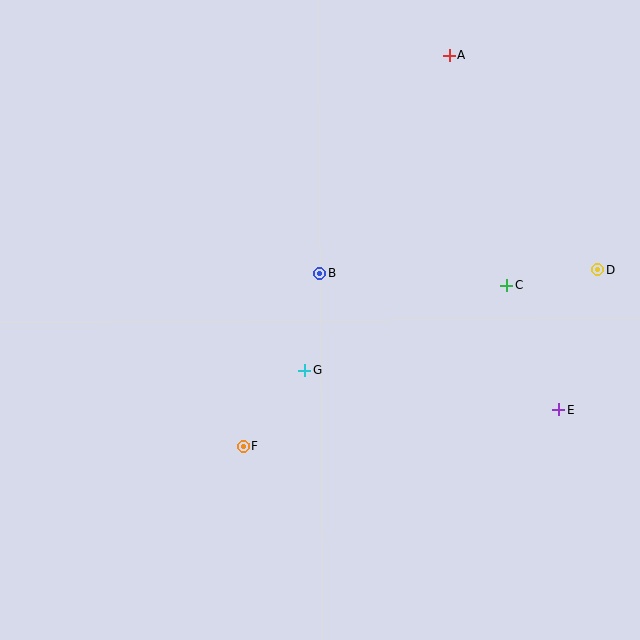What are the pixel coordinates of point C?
Point C is at (507, 285).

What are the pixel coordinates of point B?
Point B is at (319, 273).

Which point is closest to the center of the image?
Point B at (319, 273) is closest to the center.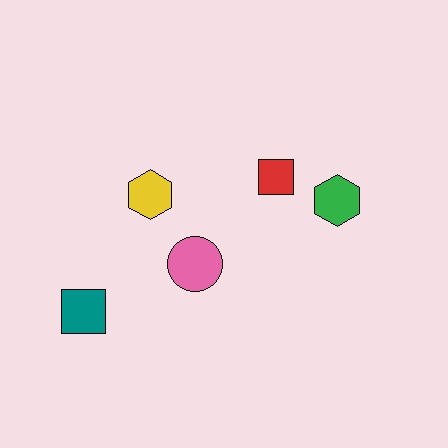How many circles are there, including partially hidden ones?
There is 1 circle.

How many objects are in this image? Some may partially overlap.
There are 5 objects.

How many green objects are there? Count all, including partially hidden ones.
There is 1 green object.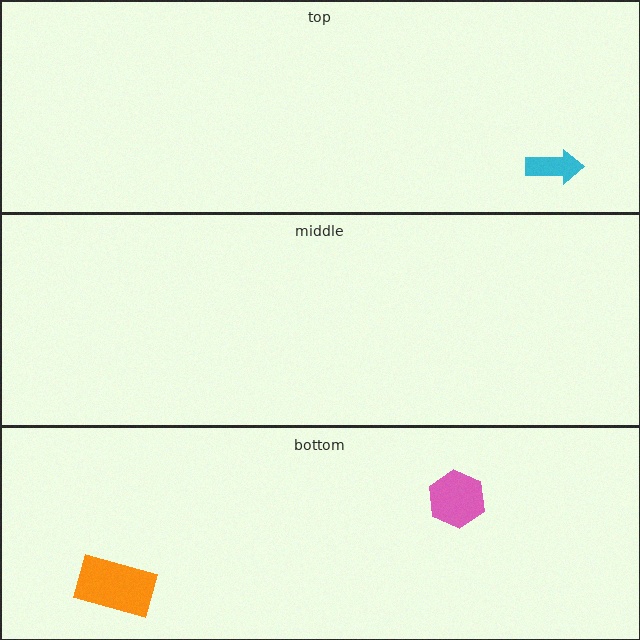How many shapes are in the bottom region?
2.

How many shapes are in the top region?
1.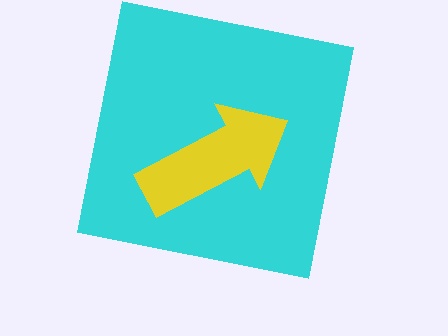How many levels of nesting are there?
2.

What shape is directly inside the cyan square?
The yellow arrow.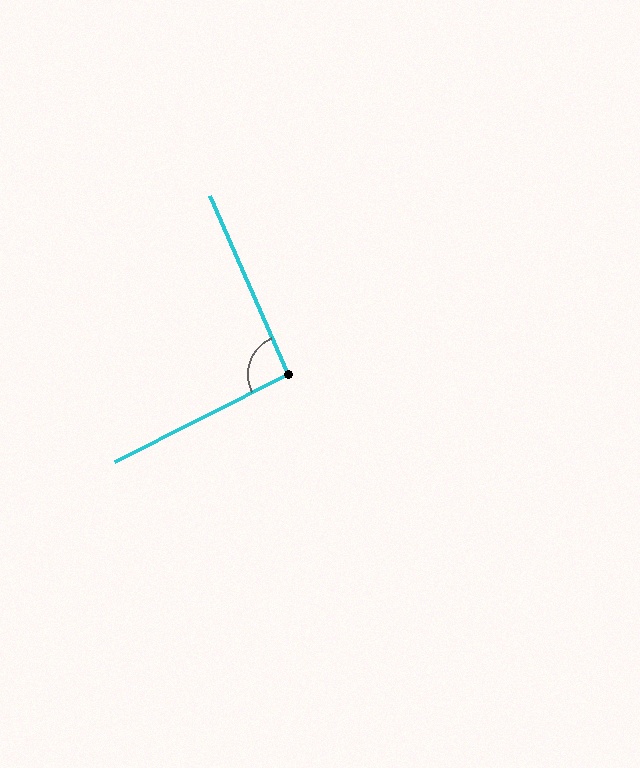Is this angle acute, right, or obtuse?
It is approximately a right angle.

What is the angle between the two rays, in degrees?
Approximately 93 degrees.